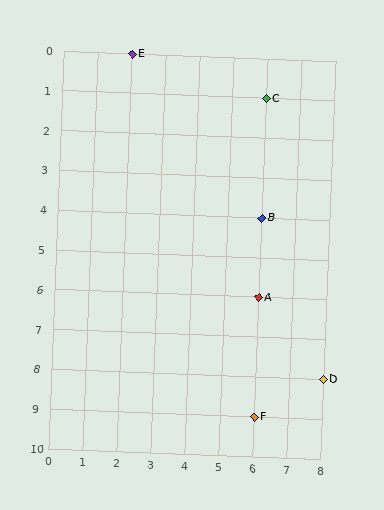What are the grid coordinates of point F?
Point F is at grid coordinates (6, 9).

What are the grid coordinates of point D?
Point D is at grid coordinates (8, 8).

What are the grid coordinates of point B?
Point B is at grid coordinates (6, 4).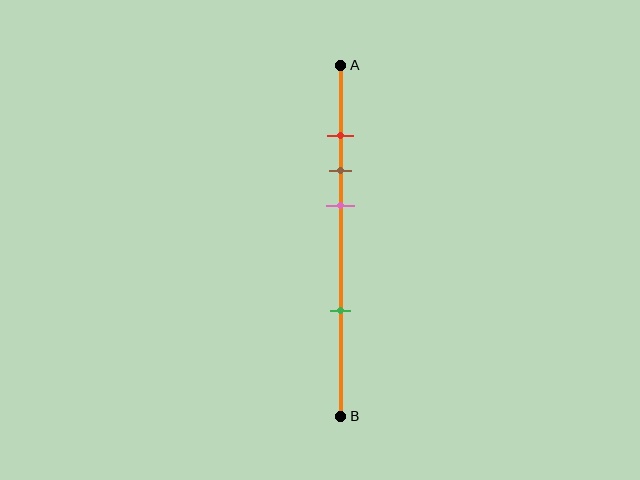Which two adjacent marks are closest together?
The red and brown marks are the closest adjacent pair.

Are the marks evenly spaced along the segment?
No, the marks are not evenly spaced.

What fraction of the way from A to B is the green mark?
The green mark is approximately 70% (0.7) of the way from A to B.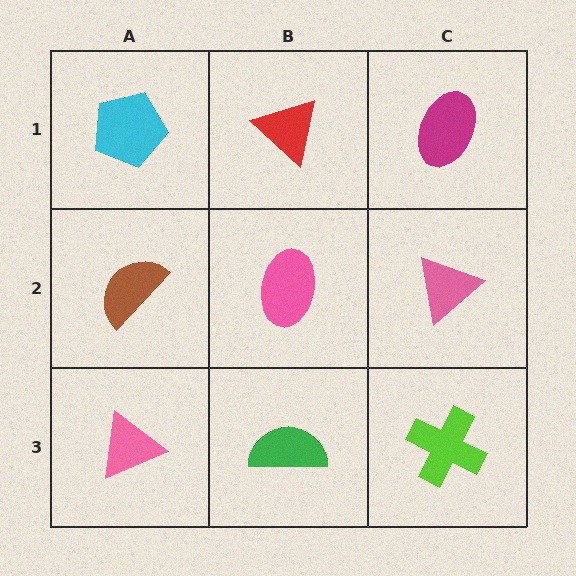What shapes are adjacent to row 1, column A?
A brown semicircle (row 2, column A), a red triangle (row 1, column B).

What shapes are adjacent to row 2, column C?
A magenta ellipse (row 1, column C), a lime cross (row 3, column C), a pink ellipse (row 2, column B).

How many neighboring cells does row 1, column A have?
2.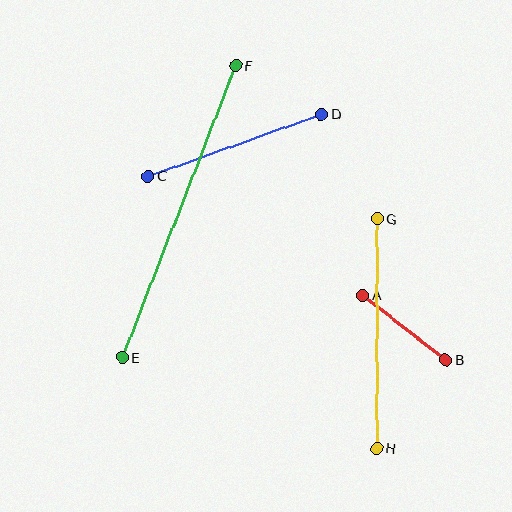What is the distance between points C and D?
The distance is approximately 184 pixels.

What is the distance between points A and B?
The distance is approximately 105 pixels.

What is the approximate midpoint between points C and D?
The midpoint is at approximately (235, 145) pixels.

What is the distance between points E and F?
The distance is approximately 313 pixels.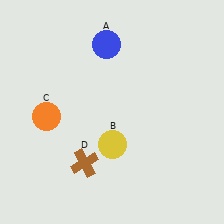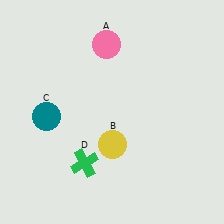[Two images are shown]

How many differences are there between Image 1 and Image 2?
There are 3 differences between the two images.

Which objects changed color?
A changed from blue to pink. C changed from orange to teal. D changed from brown to green.